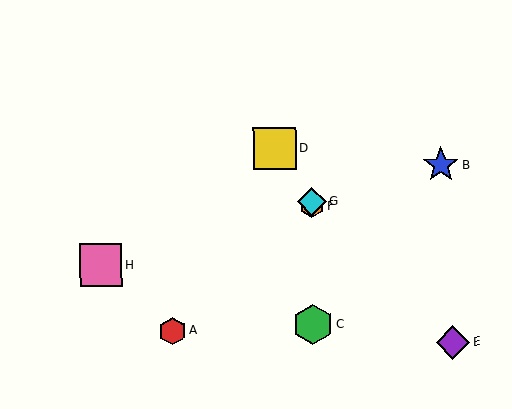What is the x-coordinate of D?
Object D is at x≈275.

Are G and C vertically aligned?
Yes, both are at x≈312.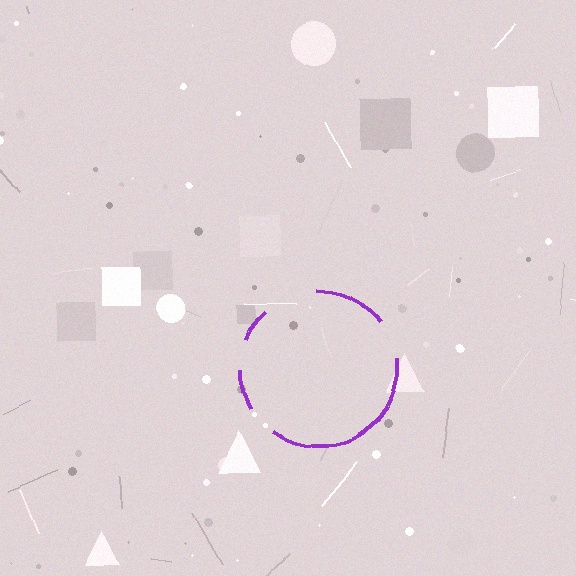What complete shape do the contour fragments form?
The contour fragments form a circle.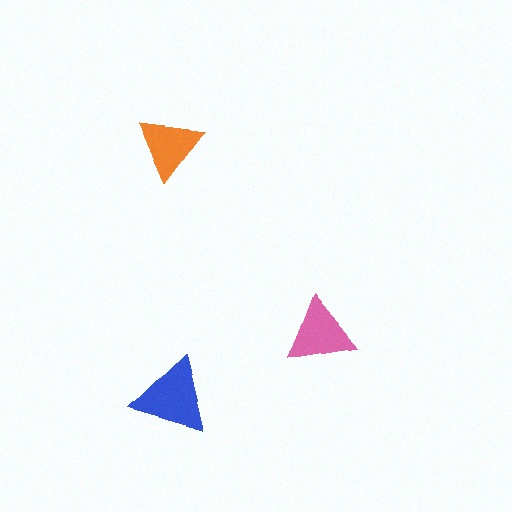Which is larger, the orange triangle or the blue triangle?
The blue one.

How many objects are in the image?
There are 3 objects in the image.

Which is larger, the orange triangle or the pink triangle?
The pink one.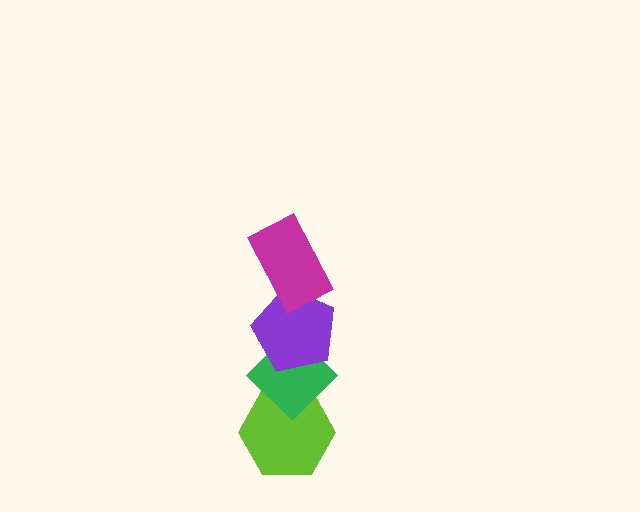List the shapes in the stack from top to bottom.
From top to bottom: the magenta rectangle, the purple pentagon, the green diamond, the lime hexagon.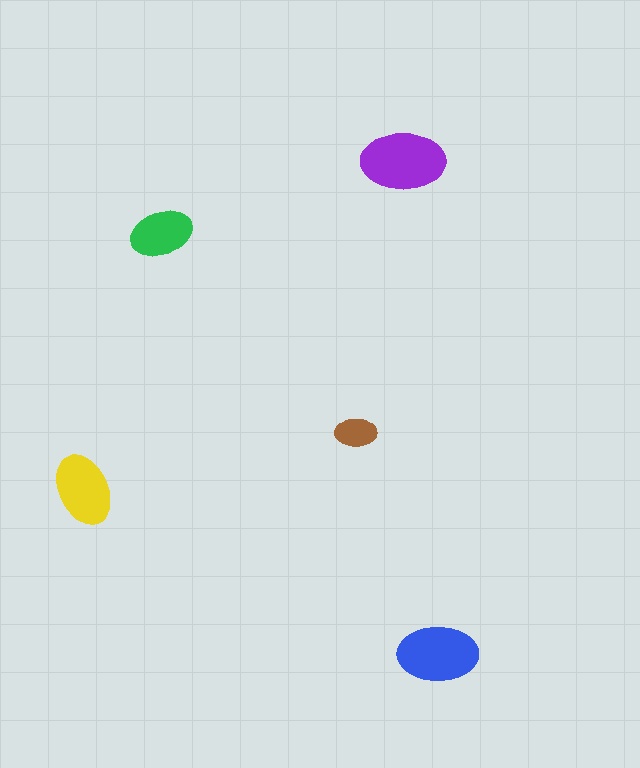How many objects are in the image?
There are 5 objects in the image.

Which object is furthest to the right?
The blue ellipse is rightmost.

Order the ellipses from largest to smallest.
the purple one, the blue one, the yellow one, the green one, the brown one.